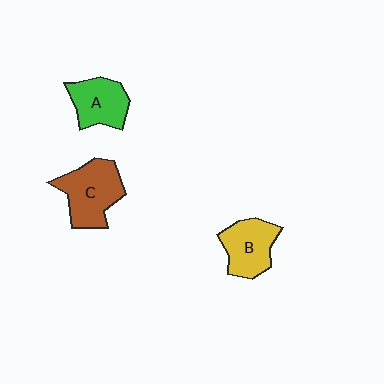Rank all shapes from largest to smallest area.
From largest to smallest: C (brown), B (yellow), A (green).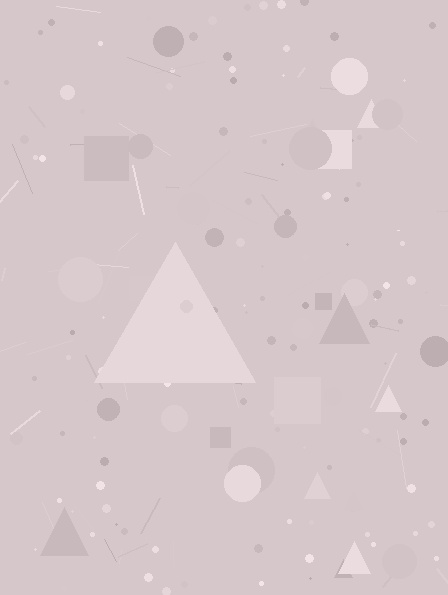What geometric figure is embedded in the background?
A triangle is embedded in the background.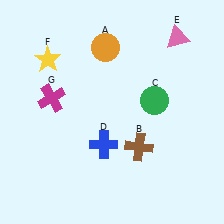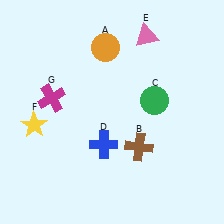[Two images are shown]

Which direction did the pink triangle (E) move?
The pink triangle (E) moved left.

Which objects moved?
The objects that moved are: the pink triangle (E), the yellow star (F).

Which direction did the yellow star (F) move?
The yellow star (F) moved down.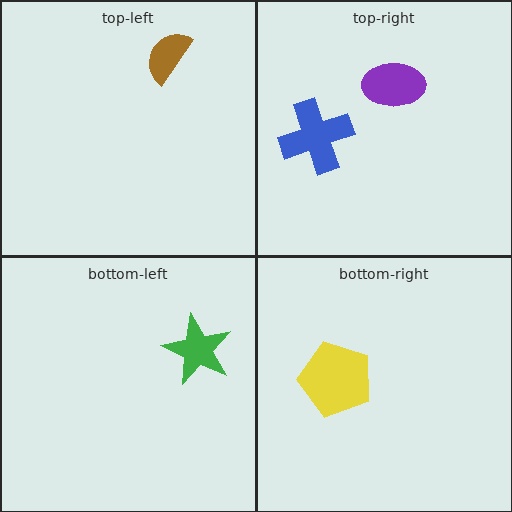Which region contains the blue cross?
The top-right region.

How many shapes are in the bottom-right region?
1.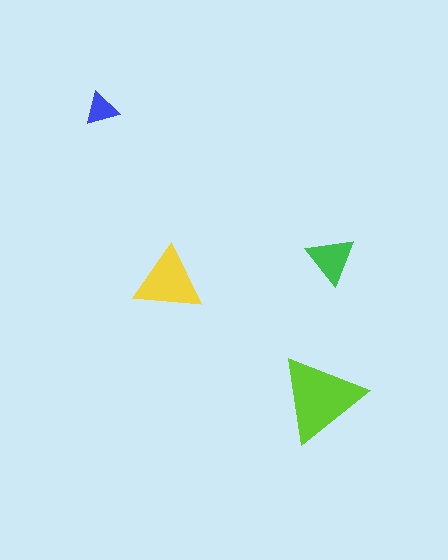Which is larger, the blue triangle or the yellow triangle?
The yellow one.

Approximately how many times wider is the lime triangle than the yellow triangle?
About 1.5 times wider.